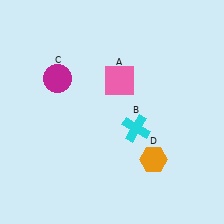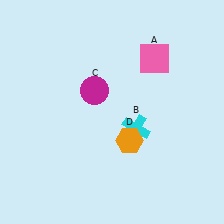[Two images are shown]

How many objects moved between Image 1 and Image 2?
3 objects moved between the two images.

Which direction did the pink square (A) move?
The pink square (A) moved right.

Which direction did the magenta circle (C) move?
The magenta circle (C) moved right.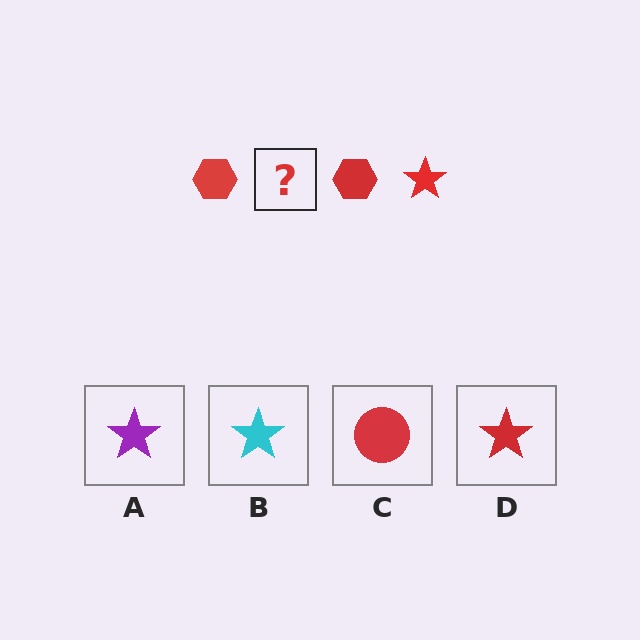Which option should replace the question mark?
Option D.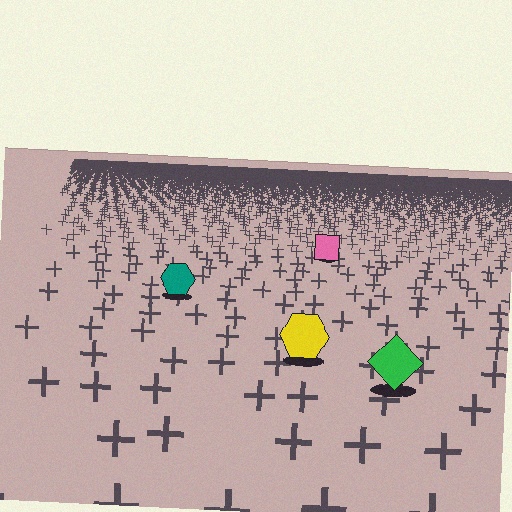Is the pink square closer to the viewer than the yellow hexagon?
No. The yellow hexagon is closer — you can tell from the texture gradient: the ground texture is coarser near it.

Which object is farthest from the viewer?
The pink square is farthest from the viewer. It appears smaller and the ground texture around it is denser.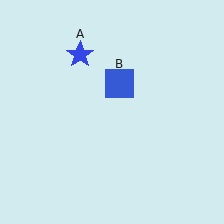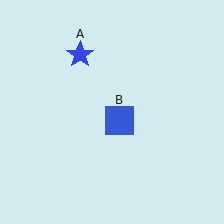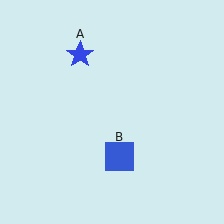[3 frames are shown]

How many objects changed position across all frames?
1 object changed position: blue square (object B).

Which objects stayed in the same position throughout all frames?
Blue star (object A) remained stationary.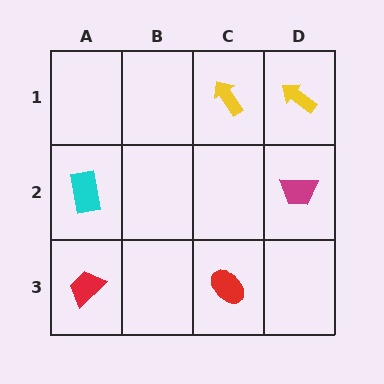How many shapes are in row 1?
2 shapes.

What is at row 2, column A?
A cyan rectangle.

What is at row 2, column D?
A magenta trapezoid.